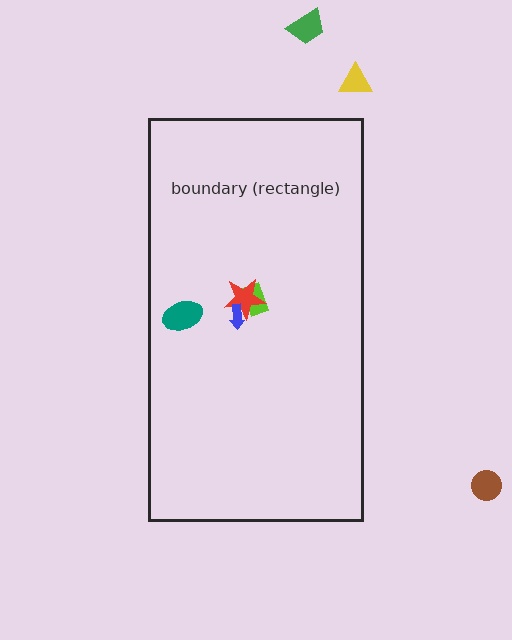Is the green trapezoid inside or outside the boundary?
Outside.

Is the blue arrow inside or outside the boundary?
Inside.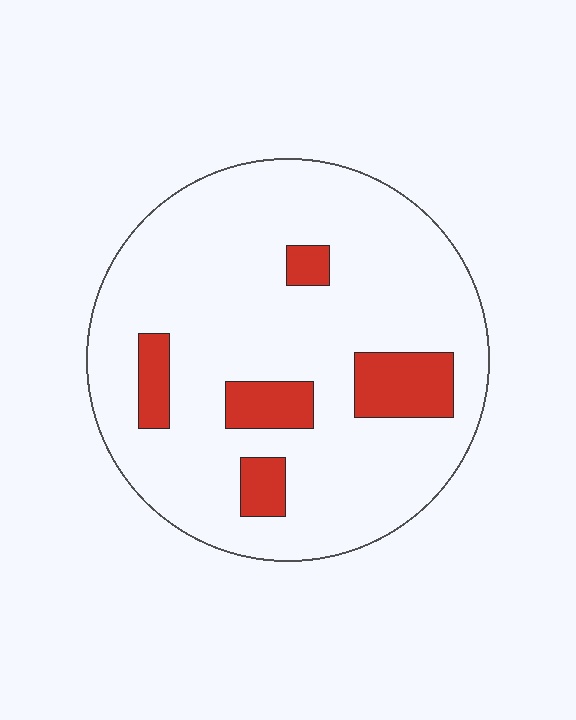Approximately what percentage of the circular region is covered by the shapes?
Approximately 15%.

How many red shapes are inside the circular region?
5.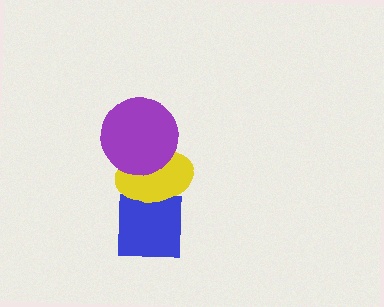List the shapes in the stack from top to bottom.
From top to bottom: the purple circle, the yellow ellipse, the blue square.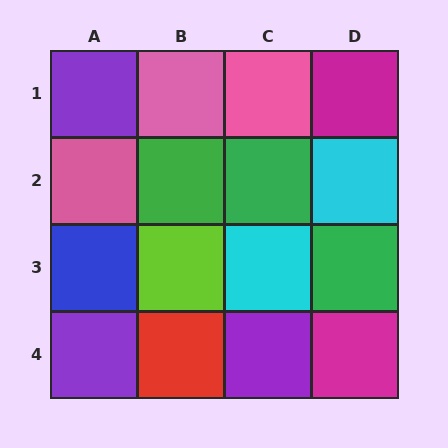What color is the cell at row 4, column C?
Purple.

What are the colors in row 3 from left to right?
Blue, lime, cyan, green.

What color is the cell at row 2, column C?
Green.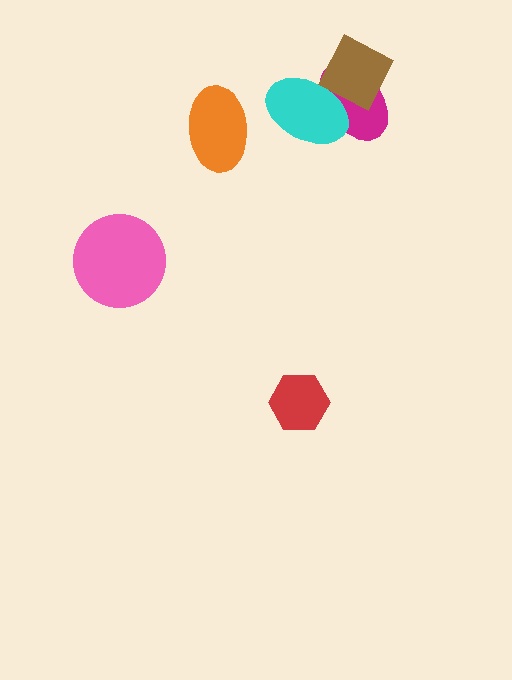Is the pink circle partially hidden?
No, no other shape covers it.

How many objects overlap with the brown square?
2 objects overlap with the brown square.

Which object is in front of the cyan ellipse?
The brown square is in front of the cyan ellipse.